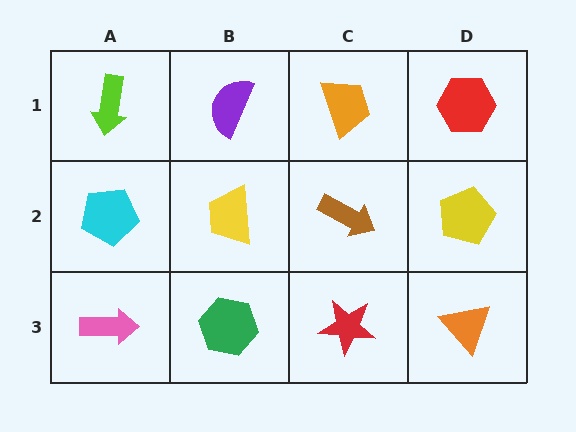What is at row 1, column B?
A purple semicircle.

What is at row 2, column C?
A brown arrow.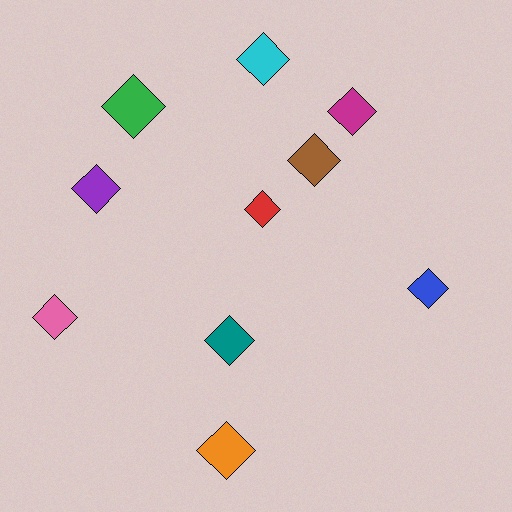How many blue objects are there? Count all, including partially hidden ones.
There is 1 blue object.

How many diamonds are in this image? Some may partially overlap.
There are 10 diamonds.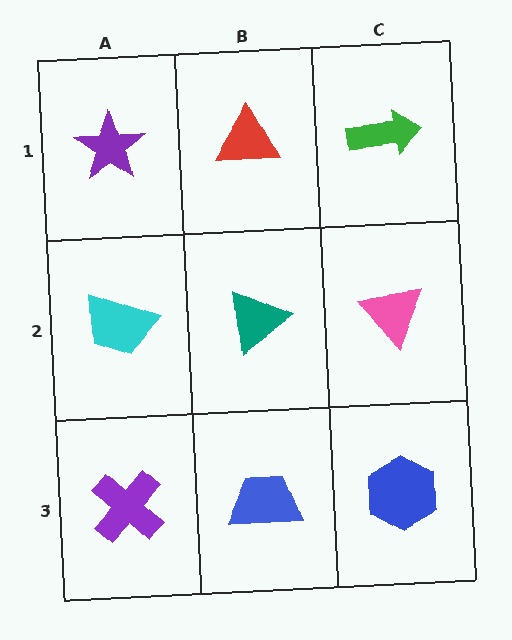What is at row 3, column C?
A blue hexagon.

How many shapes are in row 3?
3 shapes.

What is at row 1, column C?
A green arrow.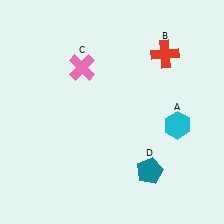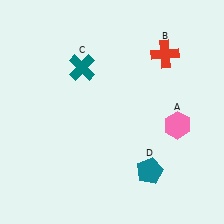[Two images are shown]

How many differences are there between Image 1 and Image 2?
There are 2 differences between the two images.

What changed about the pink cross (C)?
In Image 1, C is pink. In Image 2, it changed to teal.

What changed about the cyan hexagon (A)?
In Image 1, A is cyan. In Image 2, it changed to pink.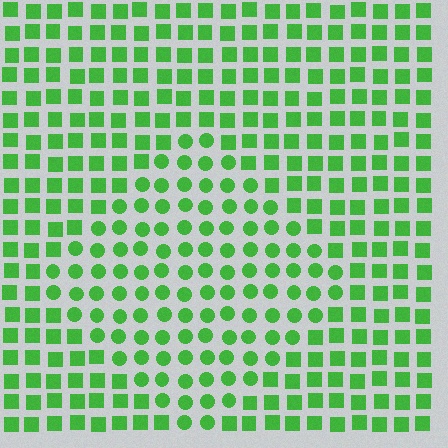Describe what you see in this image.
The image is filled with small green elements arranged in a uniform grid. A diamond-shaped region contains circles, while the surrounding area contains squares. The boundary is defined purely by the change in element shape.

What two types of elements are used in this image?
The image uses circles inside the diamond region and squares outside it.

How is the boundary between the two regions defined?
The boundary is defined by a change in element shape: circles inside vs. squares outside. All elements share the same color and spacing.